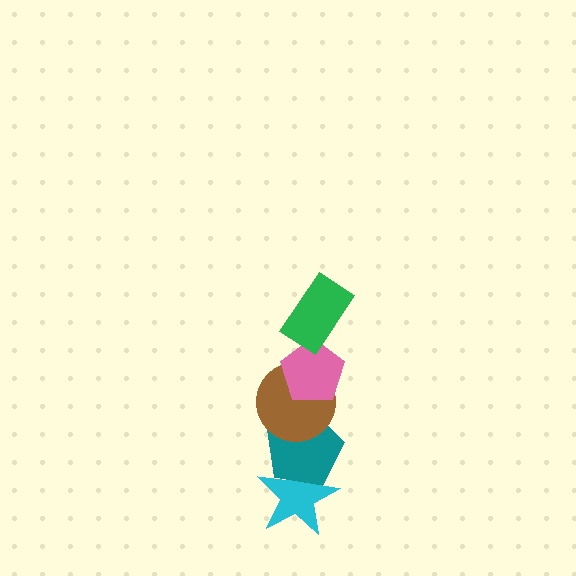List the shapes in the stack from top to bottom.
From top to bottom: the green rectangle, the pink pentagon, the brown circle, the teal pentagon, the cyan star.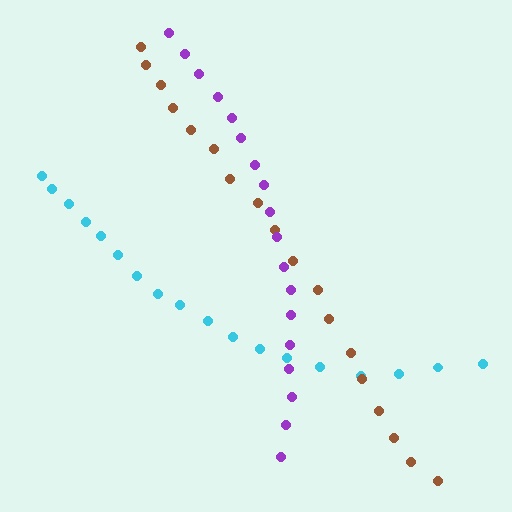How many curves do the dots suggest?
There are 3 distinct paths.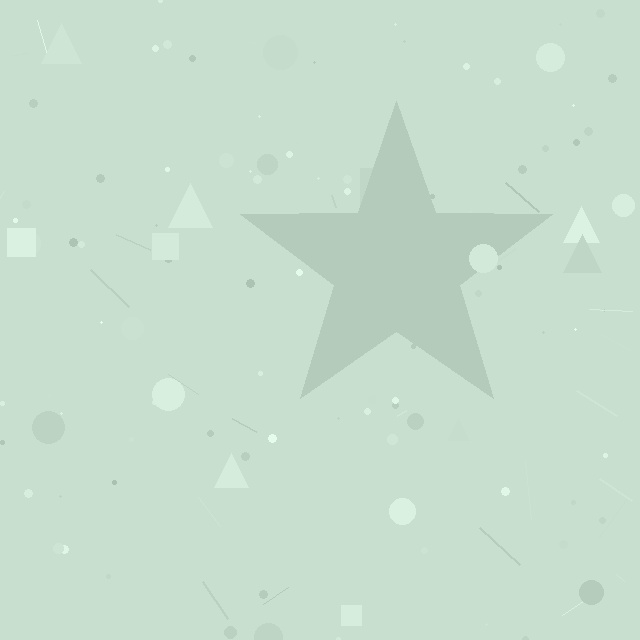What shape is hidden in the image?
A star is hidden in the image.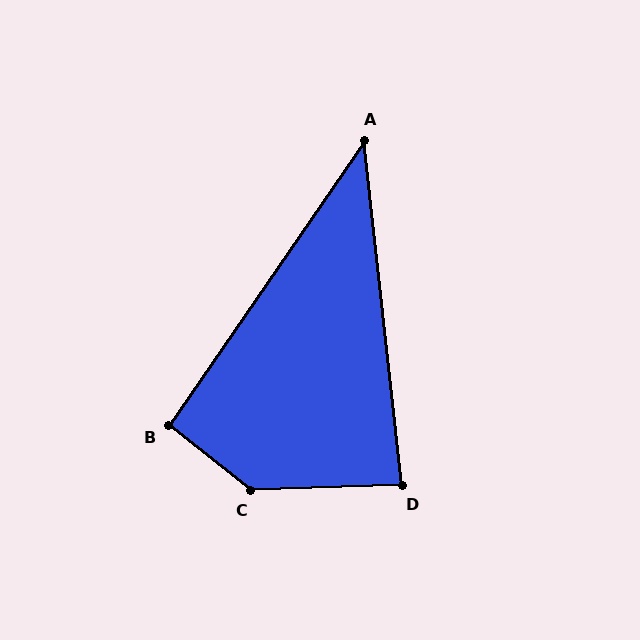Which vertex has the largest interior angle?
C, at approximately 139 degrees.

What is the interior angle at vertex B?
Approximately 94 degrees (approximately right).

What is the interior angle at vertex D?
Approximately 86 degrees (approximately right).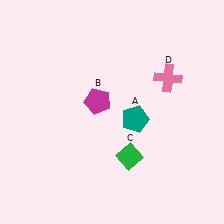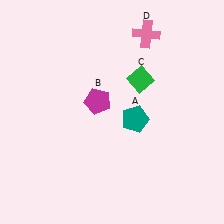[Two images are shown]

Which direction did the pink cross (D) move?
The pink cross (D) moved up.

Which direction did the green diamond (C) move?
The green diamond (C) moved up.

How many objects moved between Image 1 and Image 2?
2 objects moved between the two images.